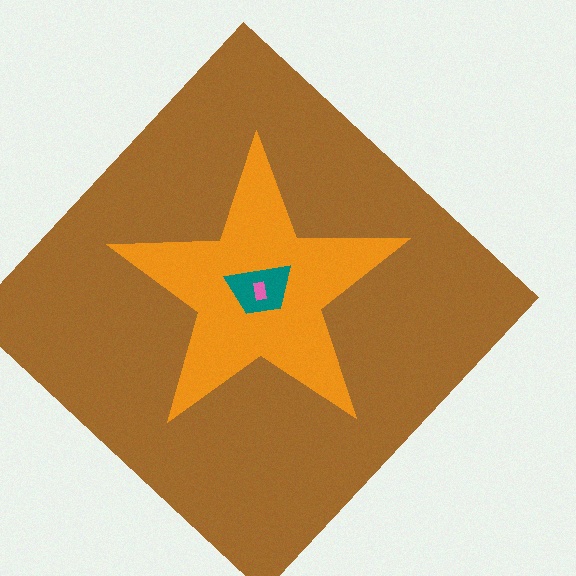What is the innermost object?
The pink rectangle.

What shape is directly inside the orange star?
The teal trapezoid.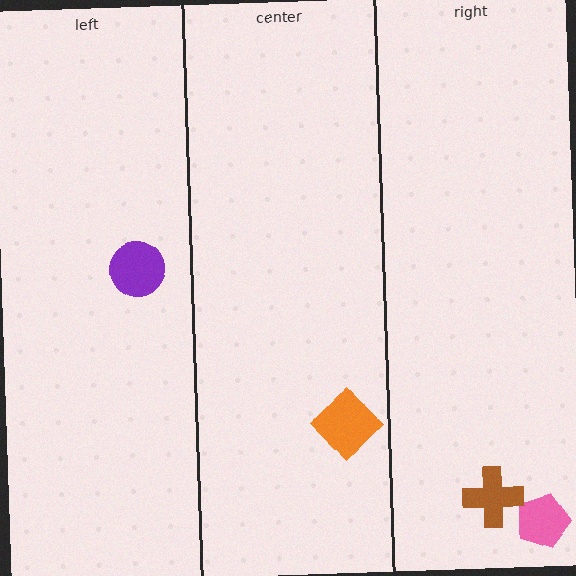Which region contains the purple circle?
The left region.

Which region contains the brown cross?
The right region.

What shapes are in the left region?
The purple circle.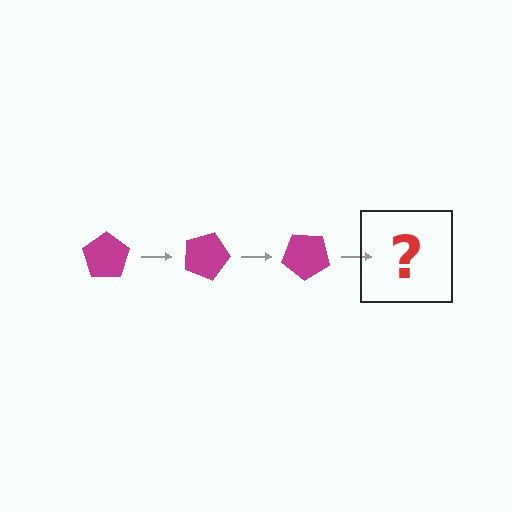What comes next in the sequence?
The next element should be a magenta pentagon rotated 60 degrees.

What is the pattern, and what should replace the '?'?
The pattern is that the pentagon rotates 20 degrees each step. The '?' should be a magenta pentagon rotated 60 degrees.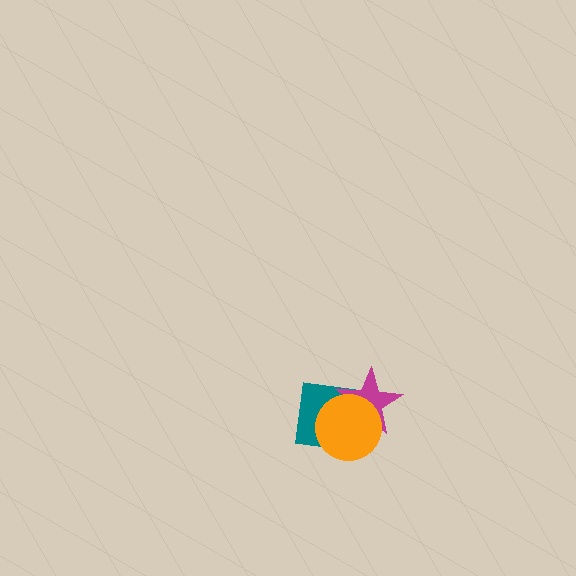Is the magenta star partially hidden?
Yes, it is partially covered by another shape.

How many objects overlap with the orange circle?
2 objects overlap with the orange circle.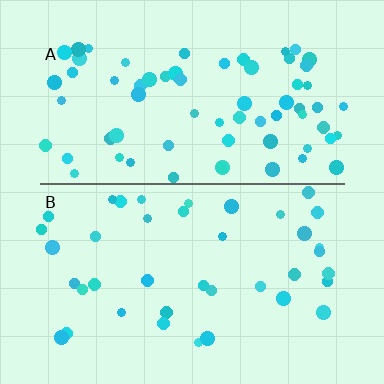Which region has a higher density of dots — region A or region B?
A (the top).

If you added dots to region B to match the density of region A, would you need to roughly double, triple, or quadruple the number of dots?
Approximately double.